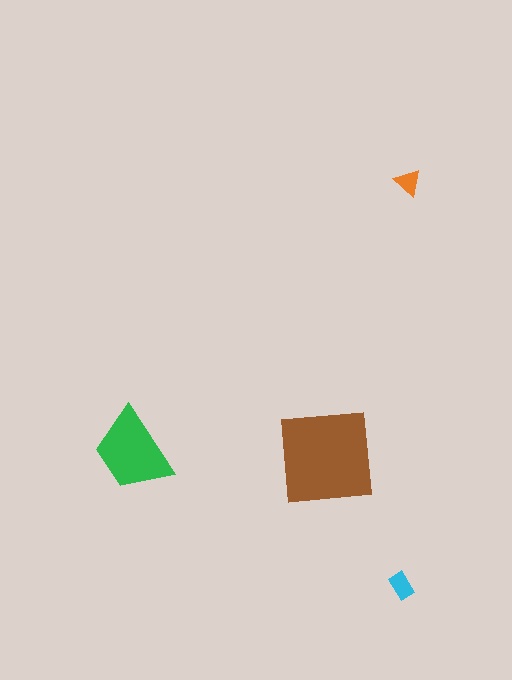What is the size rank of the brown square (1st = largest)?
1st.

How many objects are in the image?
There are 4 objects in the image.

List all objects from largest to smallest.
The brown square, the green trapezoid, the cyan rectangle, the orange triangle.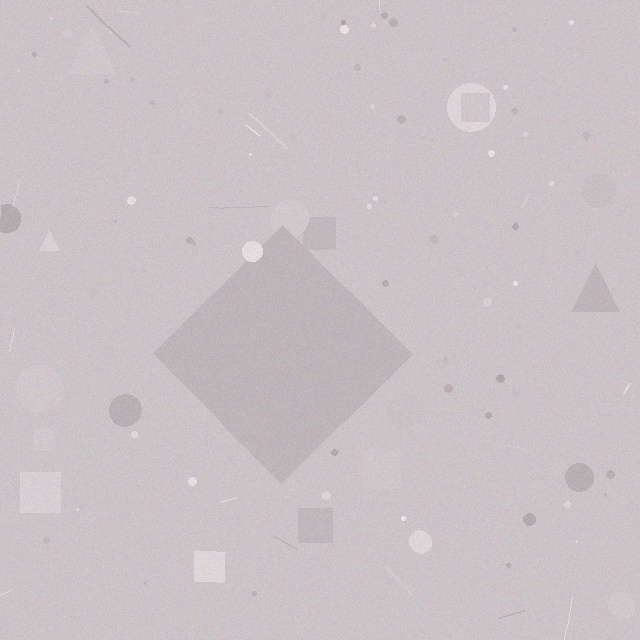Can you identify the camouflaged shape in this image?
The camouflaged shape is a diamond.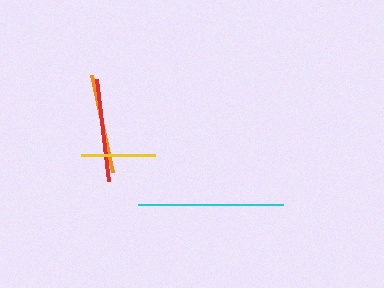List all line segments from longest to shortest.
From longest to shortest: cyan, red, orange, yellow.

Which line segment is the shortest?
The yellow line is the shortest at approximately 74 pixels.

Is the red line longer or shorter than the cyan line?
The cyan line is longer than the red line.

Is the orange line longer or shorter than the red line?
The red line is longer than the orange line.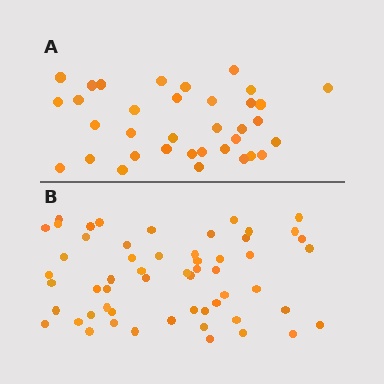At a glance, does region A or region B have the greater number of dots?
Region B (the bottom region) has more dots.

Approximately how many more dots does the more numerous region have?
Region B has approximately 20 more dots than region A.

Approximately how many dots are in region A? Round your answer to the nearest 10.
About 40 dots. (The exact count is 35, which rounds to 40.)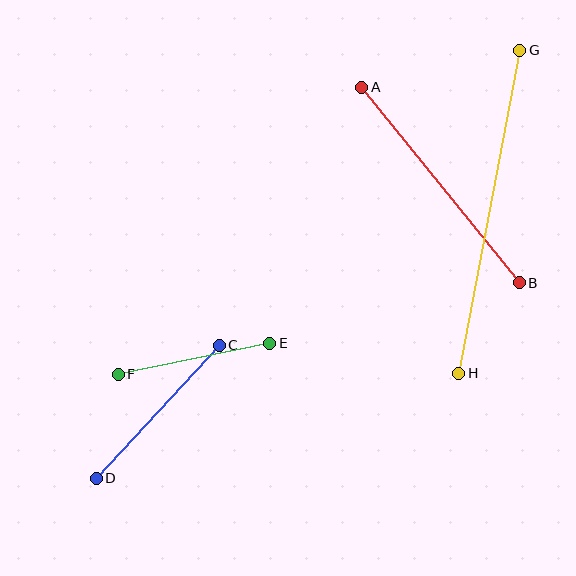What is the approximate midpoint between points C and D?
The midpoint is at approximately (158, 412) pixels.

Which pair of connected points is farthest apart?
Points G and H are farthest apart.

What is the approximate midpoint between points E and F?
The midpoint is at approximately (194, 359) pixels.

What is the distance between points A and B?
The distance is approximately 251 pixels.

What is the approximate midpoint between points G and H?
The midpoint is at approximately (489, 212) pixels.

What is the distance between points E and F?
The distance is approximately 155 pixels.